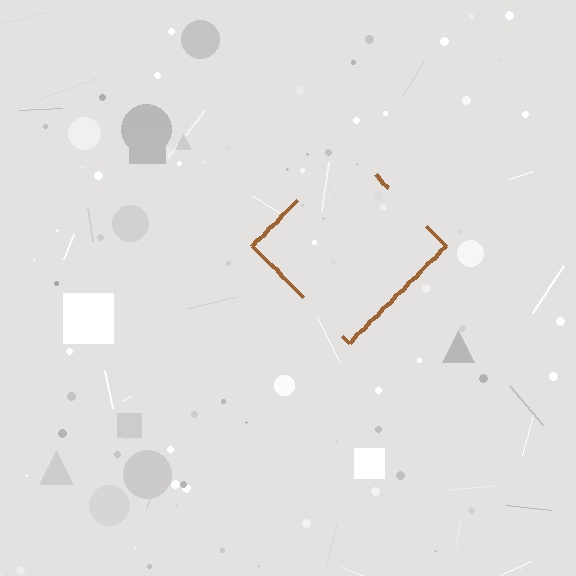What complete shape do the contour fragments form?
The contour fragments form a diamond.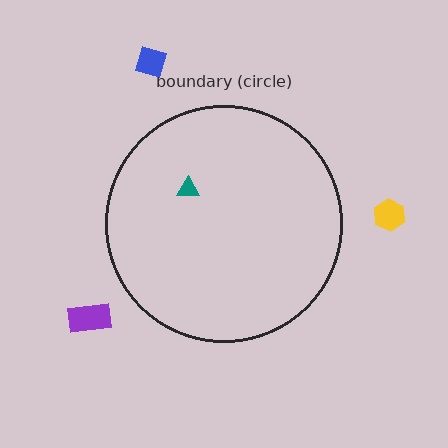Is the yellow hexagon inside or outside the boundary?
Outside.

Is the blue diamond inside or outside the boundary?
Outside.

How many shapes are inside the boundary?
1 inside, 3 outside.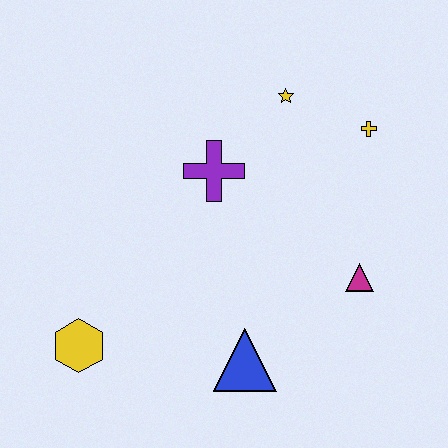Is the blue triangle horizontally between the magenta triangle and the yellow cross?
No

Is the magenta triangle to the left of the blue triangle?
No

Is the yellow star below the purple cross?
No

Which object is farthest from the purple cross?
The yellow hexagon is farthest from the purple cross.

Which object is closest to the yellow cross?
The yellow star is closest to the yellow cross.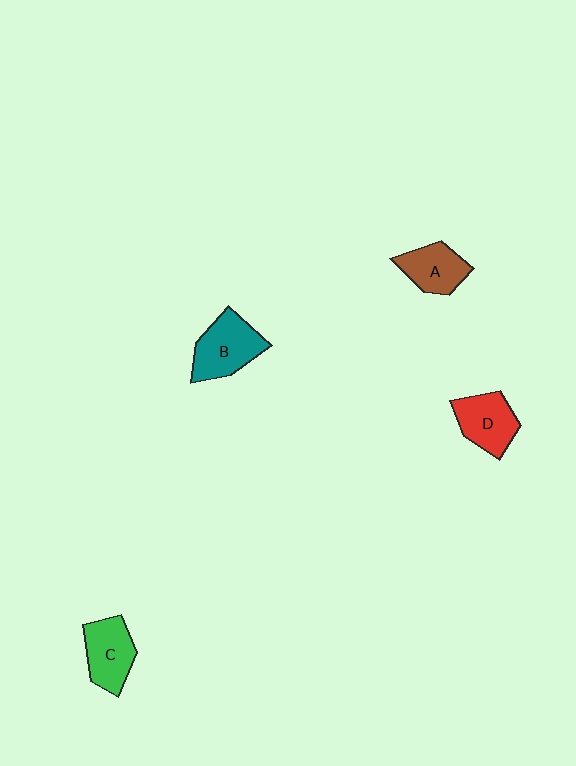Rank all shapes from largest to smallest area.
From largest to smallest: B (teal), C (green), D (red), A (brown).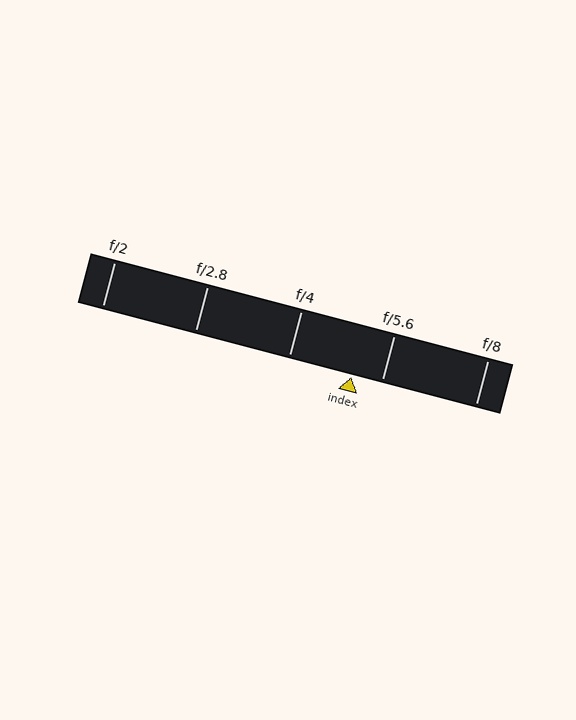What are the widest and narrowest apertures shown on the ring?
The widest aperture shown is f/2 and the narrowest is f/8.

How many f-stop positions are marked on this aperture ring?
There are 5 f-stop positions marked.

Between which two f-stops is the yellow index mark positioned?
The index mark is between f/4 and f/5.6.